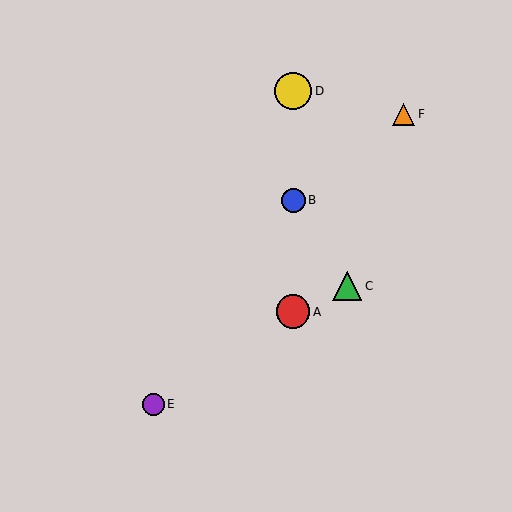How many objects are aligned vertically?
3 objects (A, B, D) are aligned vertically.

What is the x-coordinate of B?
Object B is at x≈293.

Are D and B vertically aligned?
Yes, both are at x≈293.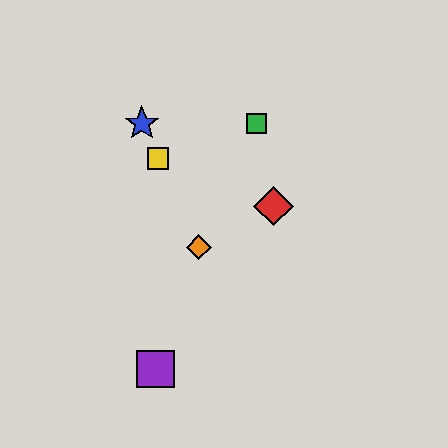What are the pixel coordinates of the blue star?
The blue star is at (142, 123).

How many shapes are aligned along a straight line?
3 shapes (the blue star, the yellow square, the orange diamond) are aligned along a straight line.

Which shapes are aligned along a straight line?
The blue star, the yellow square, the orange diamond are aligned along a straight line.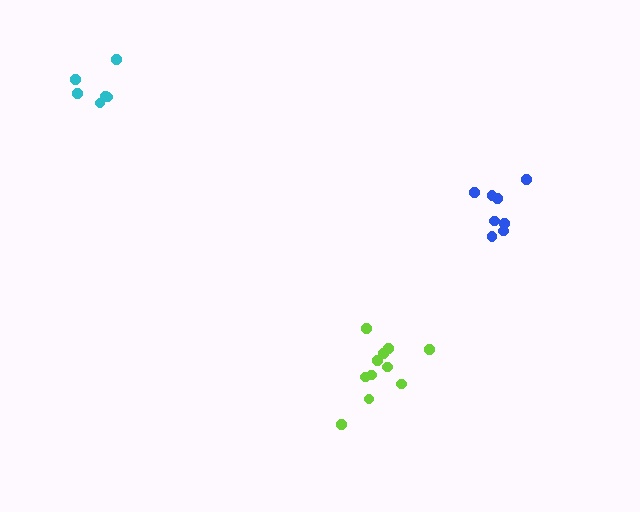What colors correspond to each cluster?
The clusters are colored: blue, lime, cyan.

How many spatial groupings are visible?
There are 3 spatial groupings.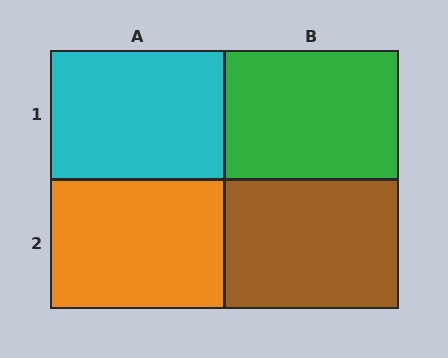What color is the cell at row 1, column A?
Cyan.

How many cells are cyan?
1 cell is cyan.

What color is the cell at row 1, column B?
Green.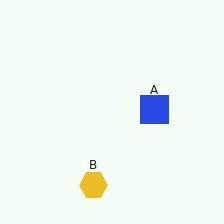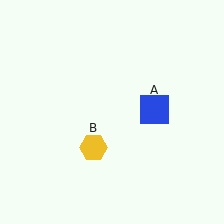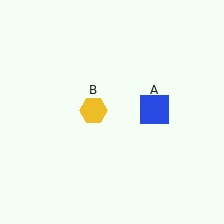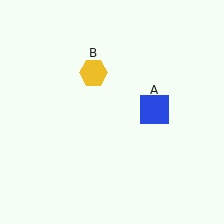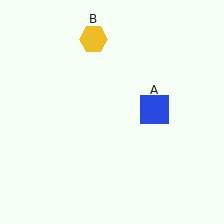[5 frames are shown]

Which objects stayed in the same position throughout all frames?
Blue square (object A) remained stationary.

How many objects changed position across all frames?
1 object changed position: yellow hexagon (object B).